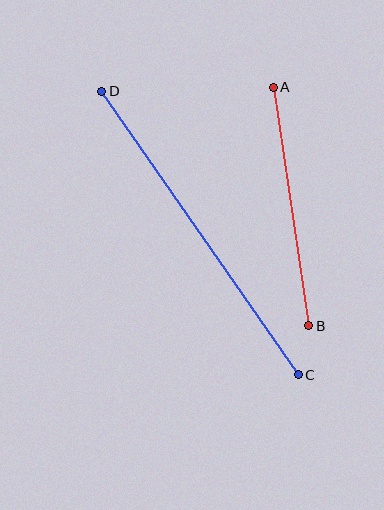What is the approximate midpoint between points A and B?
The midpoint is at approximately (291, 207) pixels.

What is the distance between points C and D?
The distance is approximately 345 pixels.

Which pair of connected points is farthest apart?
Points C and D are farthest apart.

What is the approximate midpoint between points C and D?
The midpoint is at approximately (200, 233) pixels.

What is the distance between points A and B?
The distance is approximately 241 pixels.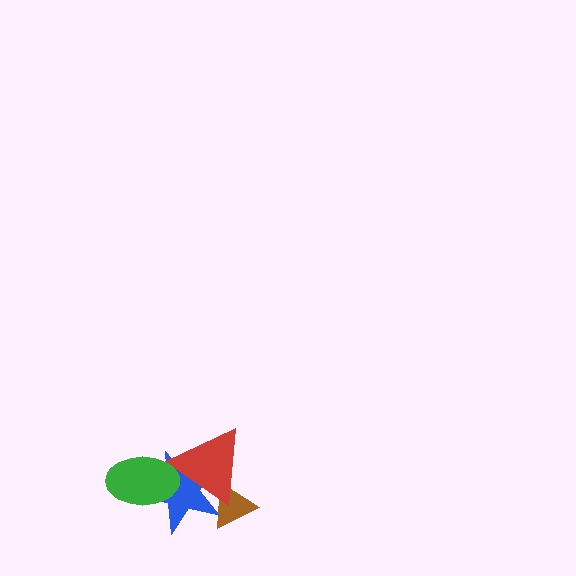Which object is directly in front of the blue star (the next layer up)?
The red triangle is directly in front of the blue star.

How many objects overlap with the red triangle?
3 objects overlap with the red triangle.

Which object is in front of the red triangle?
The green ellipse is in front of the red triangle.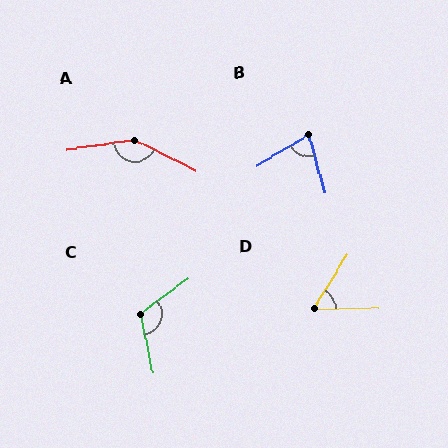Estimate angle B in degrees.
Approximately 74 degrees.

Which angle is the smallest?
D, at approximately 58 degrees.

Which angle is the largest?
A, at approximately 145 degrees.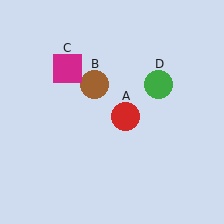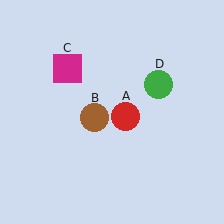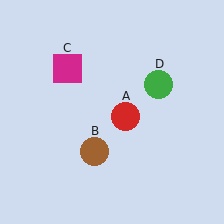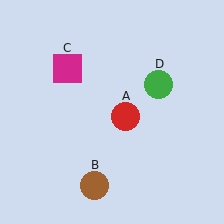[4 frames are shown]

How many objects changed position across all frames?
1 object changed position: brown circle (object B).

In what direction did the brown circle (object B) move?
The brown circle (object B) moved down.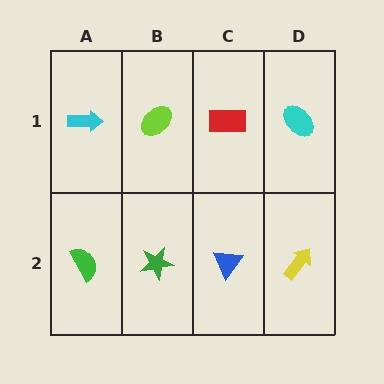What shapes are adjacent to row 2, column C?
A red rectangle (row 1, column C), a green star (row 2, column B), a yellow arrow (row 2, column D).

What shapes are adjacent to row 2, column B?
A lime ellipse (row 1, column B), a green semicircle (row 2, column A), a blue triangle (row 2, column C).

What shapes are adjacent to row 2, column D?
A cyan ellipse (row 1, column D), a blue triangle (row 2, column C).